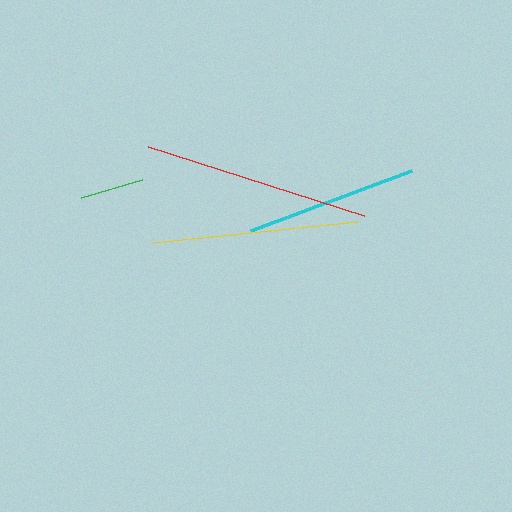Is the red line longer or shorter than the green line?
The red line is longer than the green line.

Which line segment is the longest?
The red line is the longest at approximately 227 pixels.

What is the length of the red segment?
The red segment is approximately 227 pixels long.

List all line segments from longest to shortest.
From longest to shortest: red, yellow, cyan, green.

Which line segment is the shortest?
The green line is the shortest at approximately 64 pixels.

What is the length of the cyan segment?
The cyan segment is approximately 172 pixels long.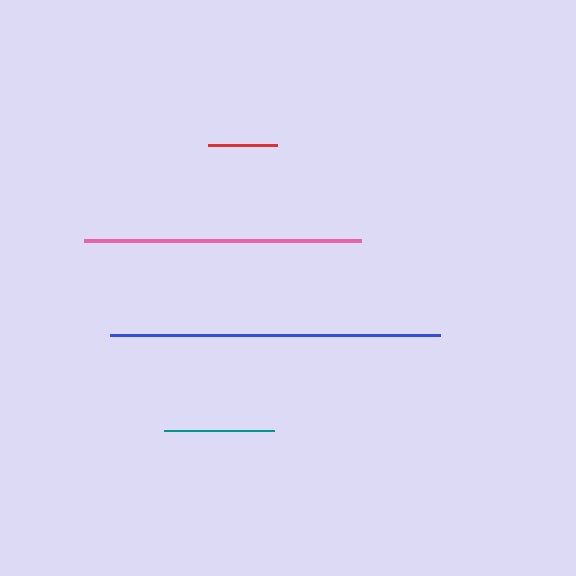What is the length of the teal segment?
The teal segment is approximately 111 pixels long.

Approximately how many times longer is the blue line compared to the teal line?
The blue line is approximately 3.0 times the length of the teal line.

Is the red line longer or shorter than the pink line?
The pink line is longer than the red line.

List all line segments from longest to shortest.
From longest to shortest: blue, pink, teal, red.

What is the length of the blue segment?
The blue segment is approximately 329 pixels long.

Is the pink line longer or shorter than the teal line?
The pink line is longer than the teal line.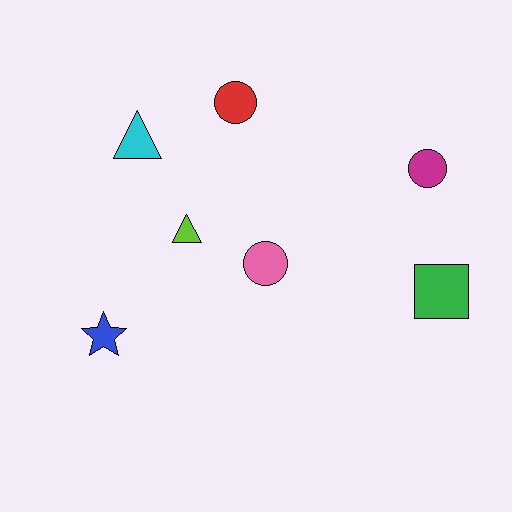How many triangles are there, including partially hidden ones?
There are 2 triangles.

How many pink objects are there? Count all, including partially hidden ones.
There is 1 pink object.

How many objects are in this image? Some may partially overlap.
There are 7 objects.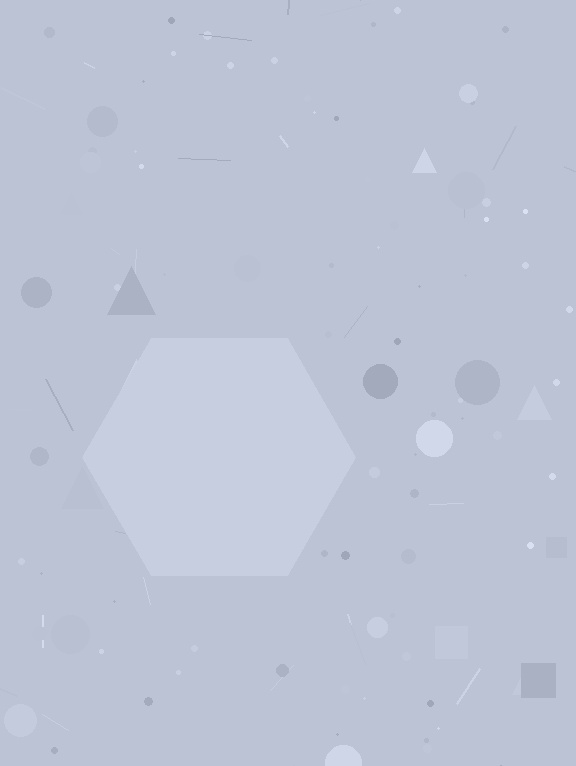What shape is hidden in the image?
A hexagon is hidden in the image.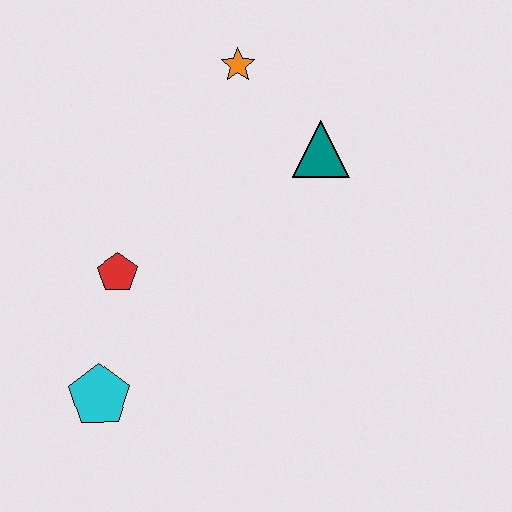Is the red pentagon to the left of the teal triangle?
Yes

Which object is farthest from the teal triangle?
The cyan pentagon is farthest from the teal triangle.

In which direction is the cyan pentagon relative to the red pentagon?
The cyan pentagon is below the red pentagon.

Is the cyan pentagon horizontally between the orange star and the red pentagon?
No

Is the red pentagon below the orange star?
Yes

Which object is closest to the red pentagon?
The cyan pentagon is closest to the red pentagon.